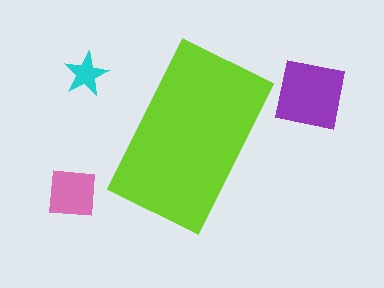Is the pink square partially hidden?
No, the pink square is fully visible.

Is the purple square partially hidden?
No, the purple square is fully visible.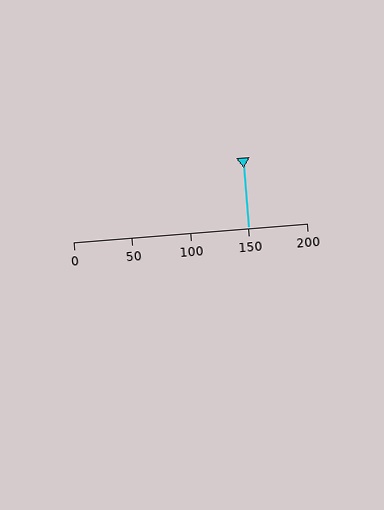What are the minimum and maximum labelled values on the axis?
The axis runs from 0 to 200.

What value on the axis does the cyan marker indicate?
The marker indicates approximately 150.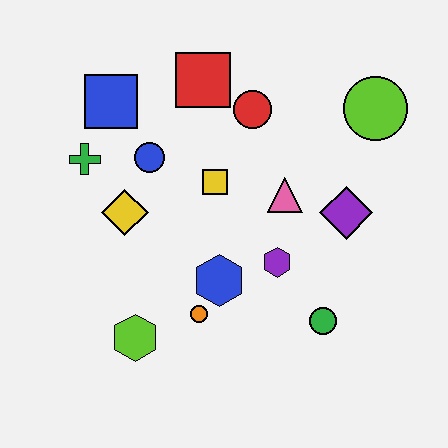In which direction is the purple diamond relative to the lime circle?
The purple diamond is below the lime circle.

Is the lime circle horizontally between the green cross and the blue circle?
No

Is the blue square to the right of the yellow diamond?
No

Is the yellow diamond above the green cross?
No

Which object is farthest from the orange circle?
The lime circle is farthest from the orange circle.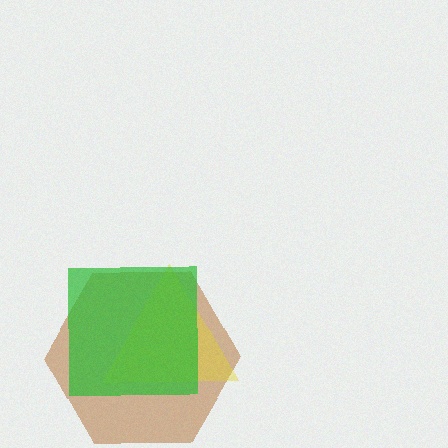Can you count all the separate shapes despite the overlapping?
Yes, there are 3 separate shapes.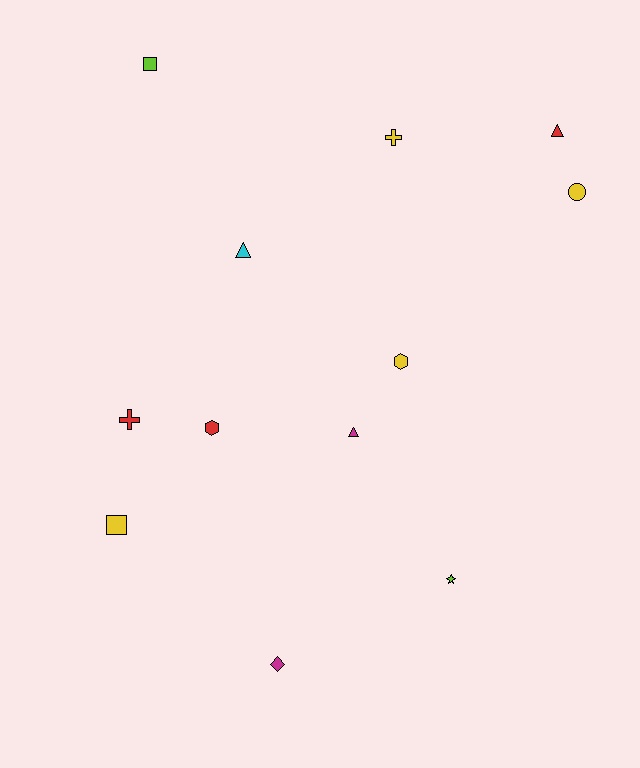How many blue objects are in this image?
There are no blue objects.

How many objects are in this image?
There are 12 objects.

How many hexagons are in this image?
There are 2 hexagons.